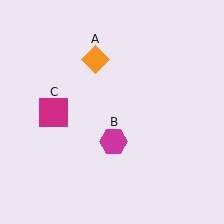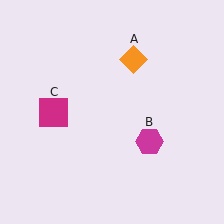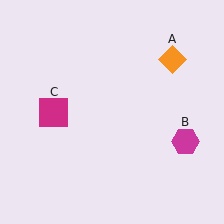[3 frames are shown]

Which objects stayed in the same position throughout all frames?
Magenta square (object C) remained stationary.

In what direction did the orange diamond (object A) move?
The orange diamond (object A) moved right.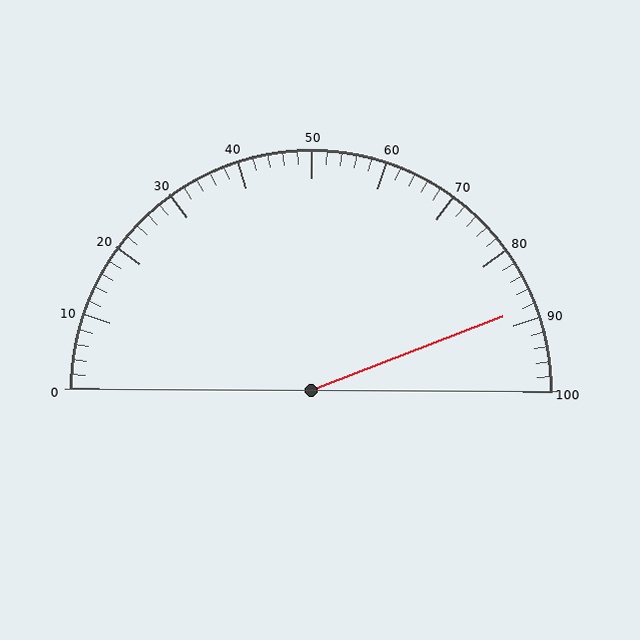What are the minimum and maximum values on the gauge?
The gauge ranges from 0 to 100.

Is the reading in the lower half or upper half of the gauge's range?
The reading is in the upper half of the range (0 to 100).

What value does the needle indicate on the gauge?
The needle indicates approximately 88.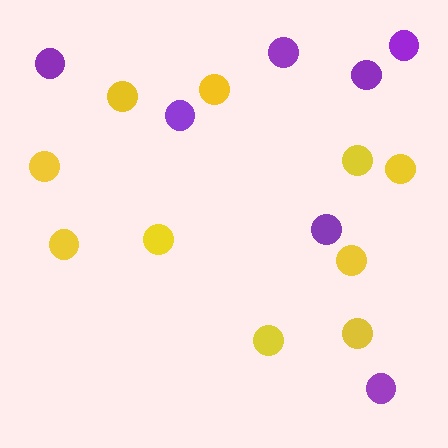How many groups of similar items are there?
There are 2 groups: one group of yellow circles (10) and one group of purple circles (7).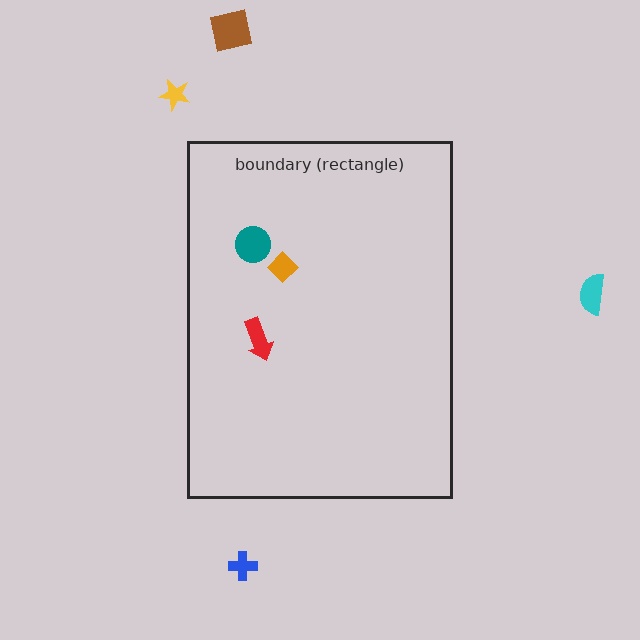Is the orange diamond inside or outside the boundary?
Inside.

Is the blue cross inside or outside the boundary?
Outside.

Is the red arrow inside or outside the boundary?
Inside.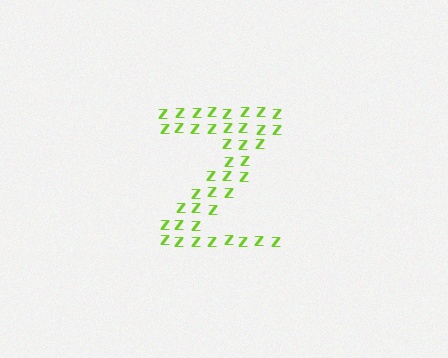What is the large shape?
The large shape is the letter Z.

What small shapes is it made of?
It is made of small letter Z's.